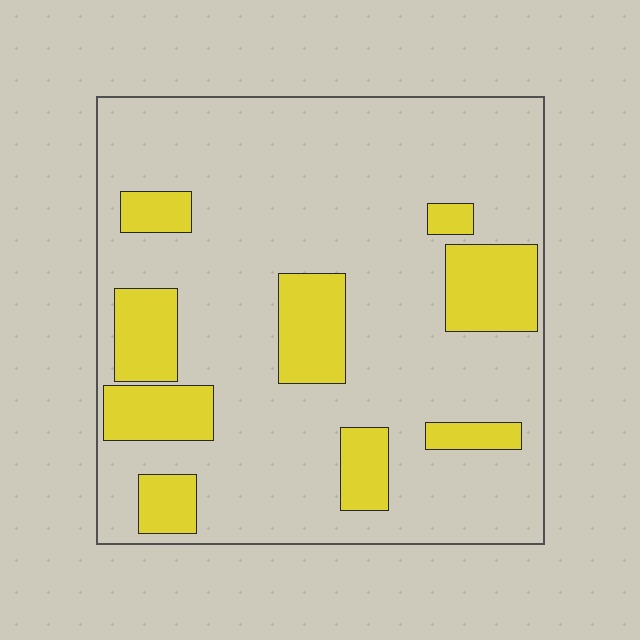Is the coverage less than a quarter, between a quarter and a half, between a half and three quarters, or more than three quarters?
Less than a quarter.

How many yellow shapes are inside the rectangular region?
9.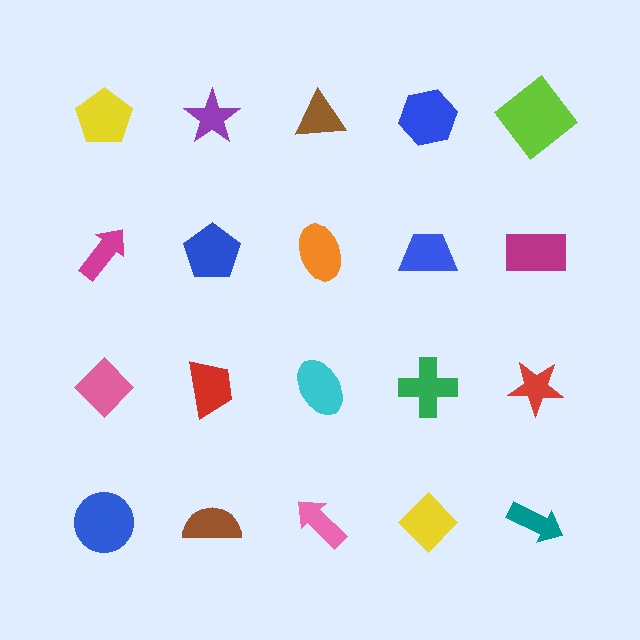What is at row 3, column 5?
A red star.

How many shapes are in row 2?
5 shapes.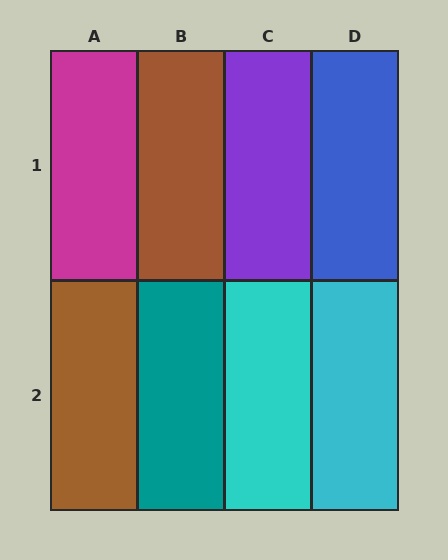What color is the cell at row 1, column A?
Magenta.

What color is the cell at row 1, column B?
Brown.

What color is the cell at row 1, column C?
Purple.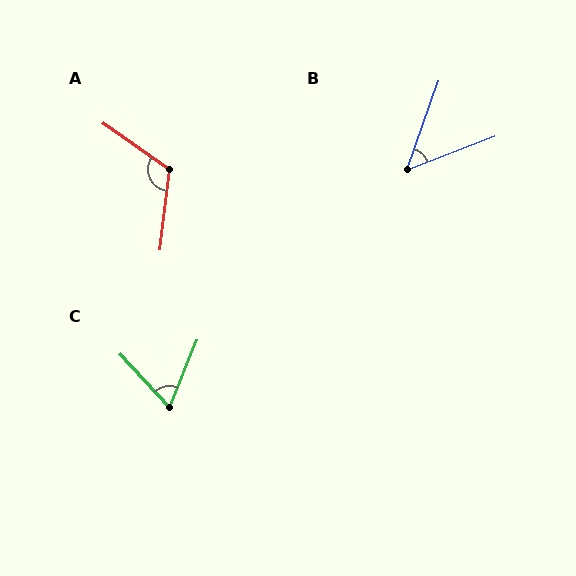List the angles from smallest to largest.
B (50°), C (65°), A (118°).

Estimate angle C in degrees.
Approximately 65 degrees.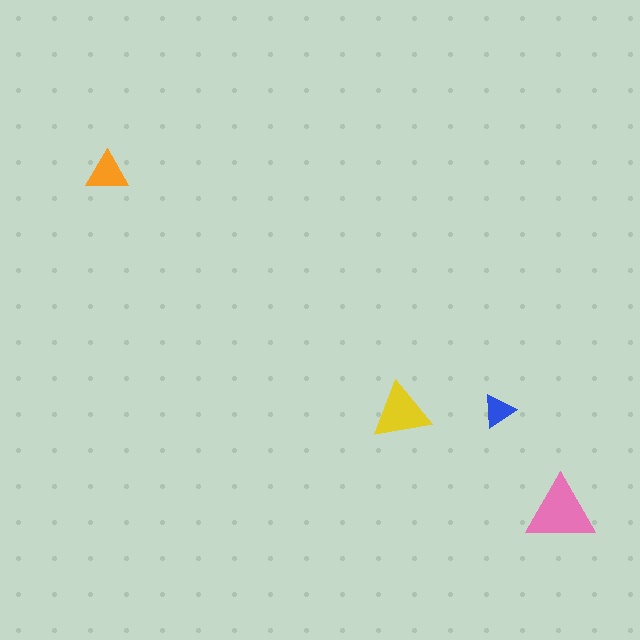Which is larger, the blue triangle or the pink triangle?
The pink one.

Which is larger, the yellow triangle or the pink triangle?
The pink one.